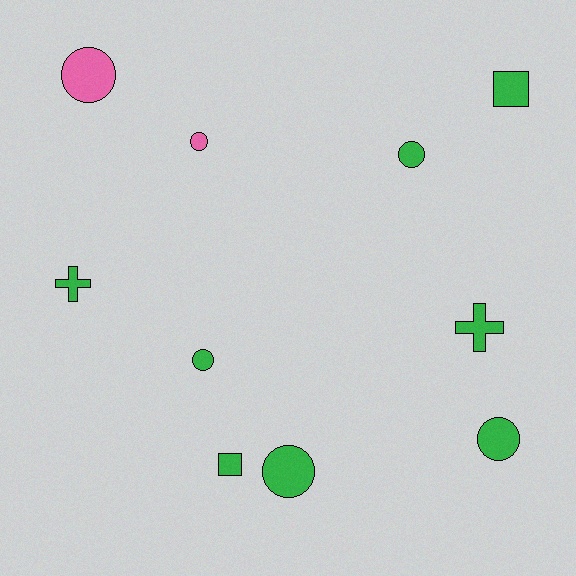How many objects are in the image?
There are 10 objects.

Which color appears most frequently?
Green, with 8 objects.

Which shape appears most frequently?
Circle, with 6 objects.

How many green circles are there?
There are 4 green circles.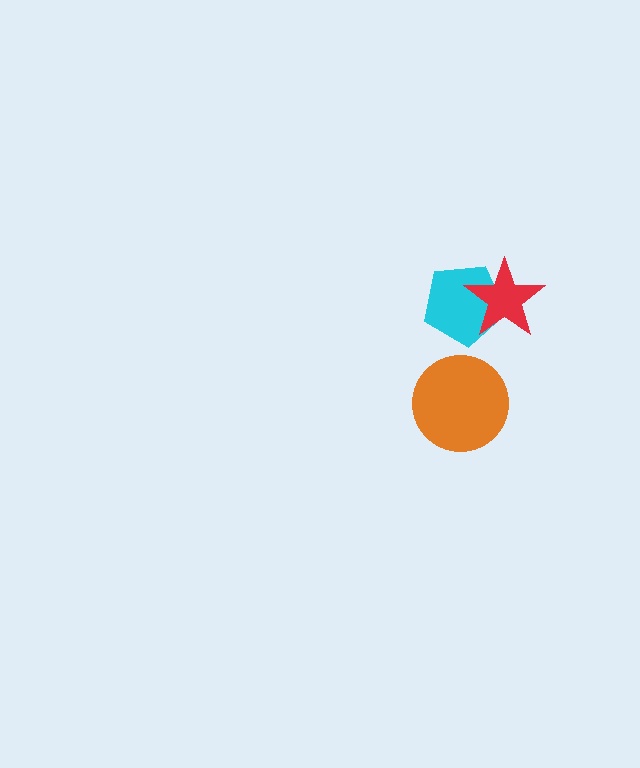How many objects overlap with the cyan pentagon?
1 object overlaps with the cyan pentagon.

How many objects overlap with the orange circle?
0 objects overlap with the orange circle.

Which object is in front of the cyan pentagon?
The red star is in front of the cyan pentagon.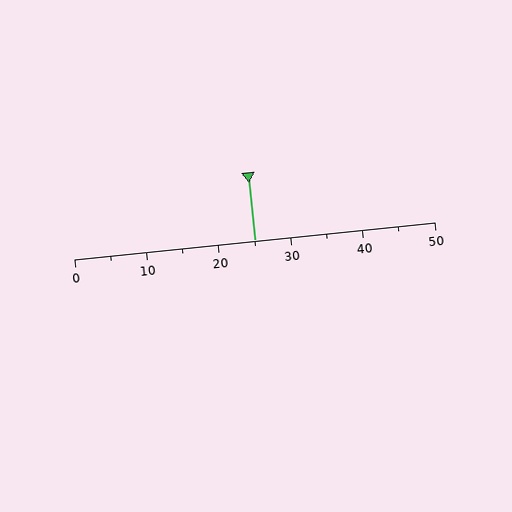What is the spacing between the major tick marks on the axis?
The major ticks are spaced 10 apart.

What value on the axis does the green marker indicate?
The marker indicates approximately 25.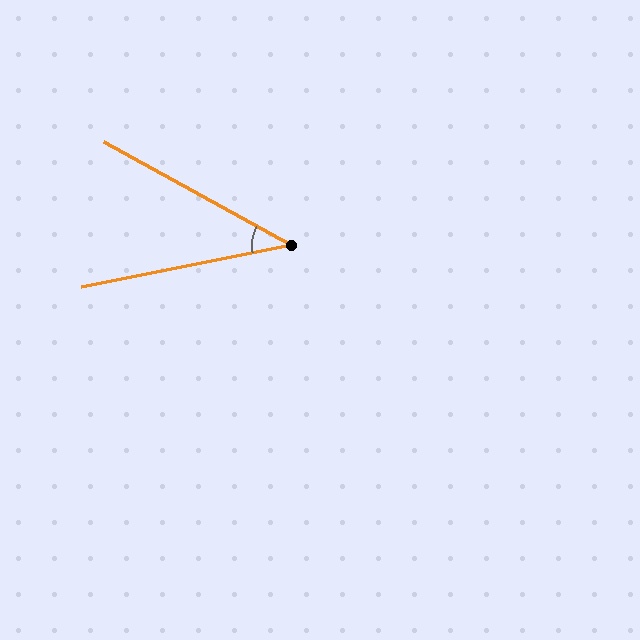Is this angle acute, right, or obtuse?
It is acute.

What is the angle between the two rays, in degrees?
Approximately 40 degrees.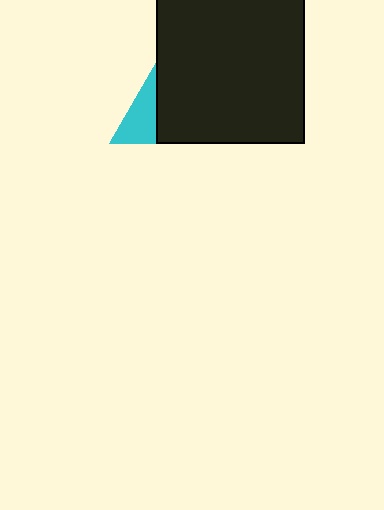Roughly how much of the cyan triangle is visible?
About half of it is visible (roughly 46%).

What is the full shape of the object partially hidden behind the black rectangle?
The partially hidden object is a cyan triangle.